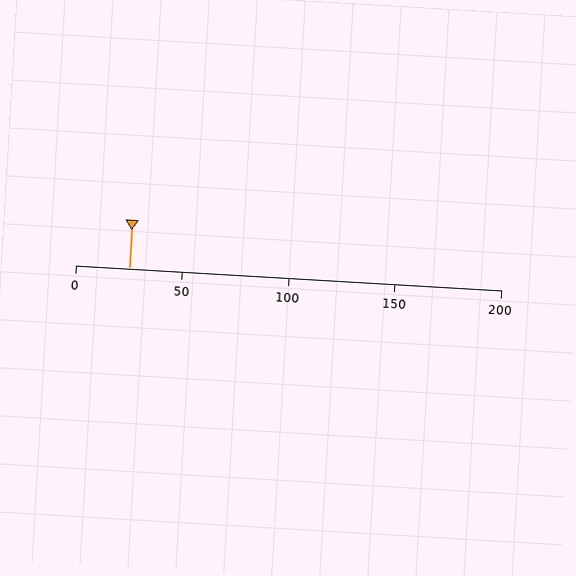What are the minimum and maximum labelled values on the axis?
The axis runs from 0 to 200.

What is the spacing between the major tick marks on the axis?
The major ticks are spaced 50 apart.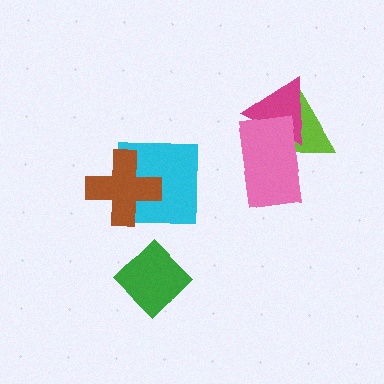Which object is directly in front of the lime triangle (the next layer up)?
The magenta triangle is directly in front of the lime triangle.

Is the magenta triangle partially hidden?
Yes, it is partially covered by another shape.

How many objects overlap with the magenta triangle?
2 objects overlap with the magenta triangle.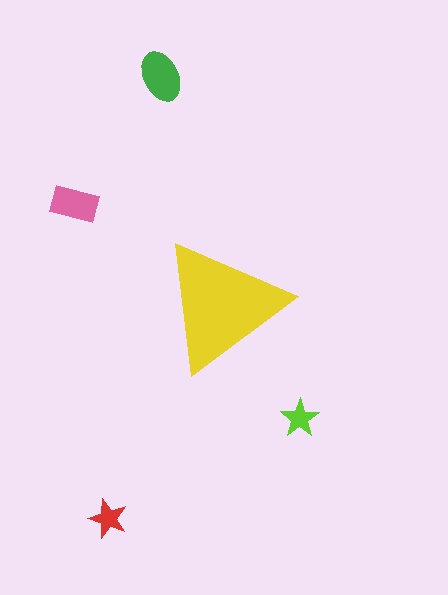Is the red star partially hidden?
No, the red star is fully visible.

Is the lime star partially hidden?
No, the lime star is fully visible.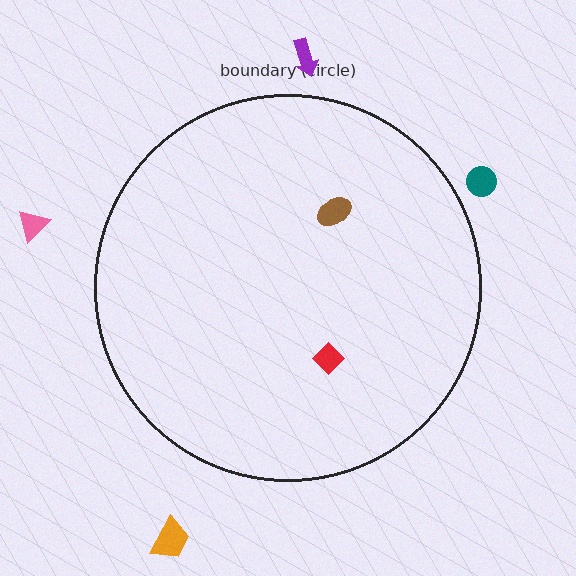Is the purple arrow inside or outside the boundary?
Outside.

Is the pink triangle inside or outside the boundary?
Outside.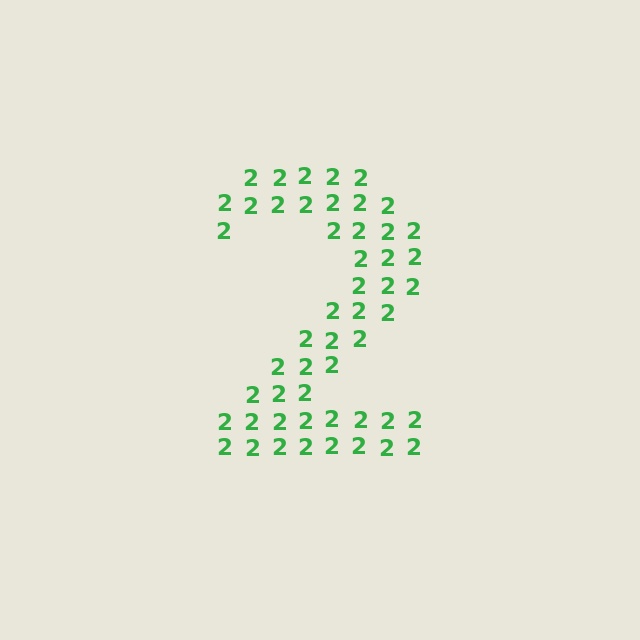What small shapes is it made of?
It is made of small digit 2's.